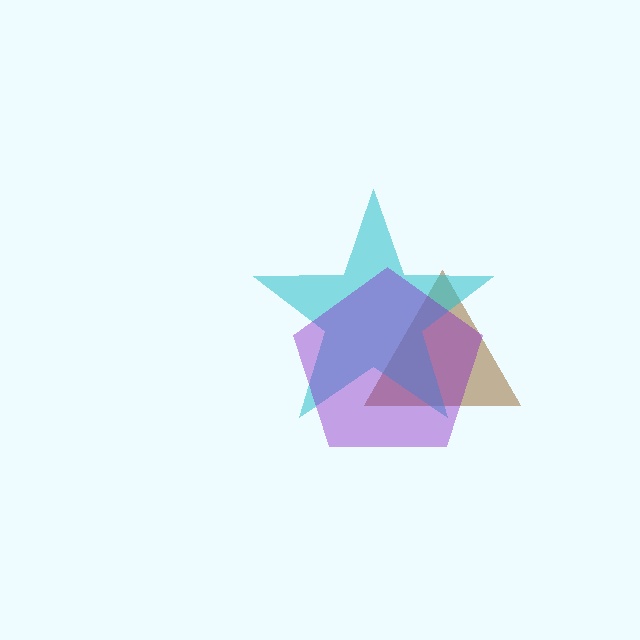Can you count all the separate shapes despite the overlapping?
Yes, there are 3 separate shapes.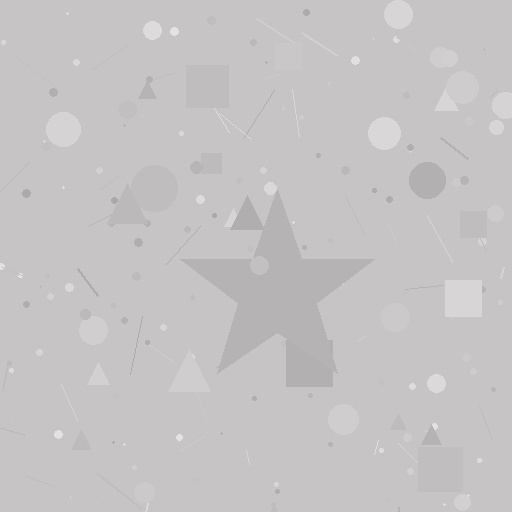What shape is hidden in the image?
A star is hidden in the image.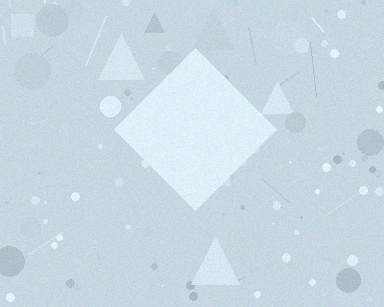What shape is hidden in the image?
A diamond is hidden in the image.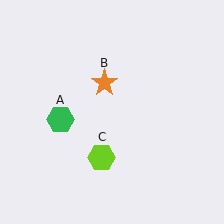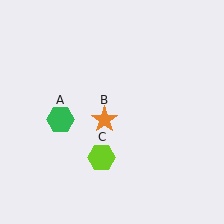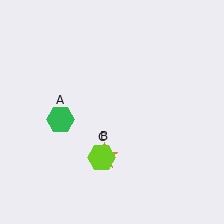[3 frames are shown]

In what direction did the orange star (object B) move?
The orange star (object B) moved down.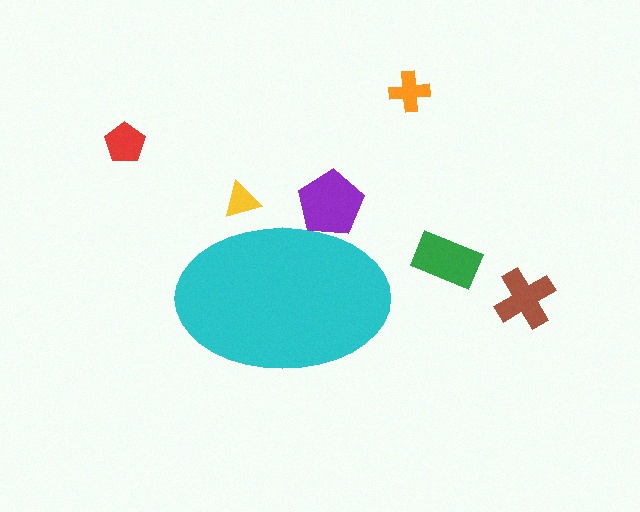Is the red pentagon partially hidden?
No, the red pentagon is fully visible.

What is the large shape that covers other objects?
A cyan ellipse.